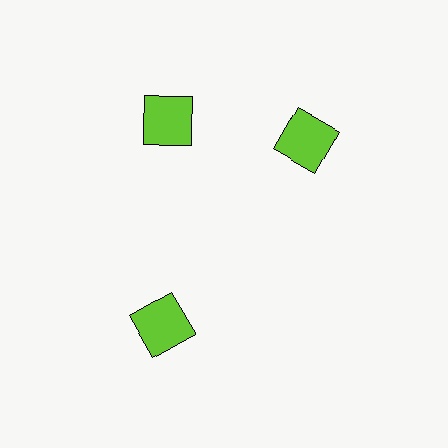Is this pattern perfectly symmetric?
No. The 3 lime squares are arranged in a ring, but one element near the 3 o'clock position is rotated out of alignment along the ring, breaking the 3-fold rotational symmetry.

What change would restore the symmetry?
The symmetry would be restored by rotating it back into even spacing with its neighbors so that all 3 squares sit at equal angles and equal distance from the center.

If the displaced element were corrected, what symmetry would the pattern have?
It would have 3-fold rotational symmetry — the pattern would map onto itself every 120 degrees.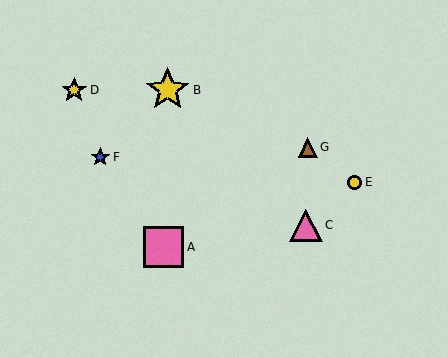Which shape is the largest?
The yellow star (labeled B) is the largest.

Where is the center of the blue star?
The center of the blue star is at (100, 157).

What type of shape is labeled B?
Shape B is a yellow star.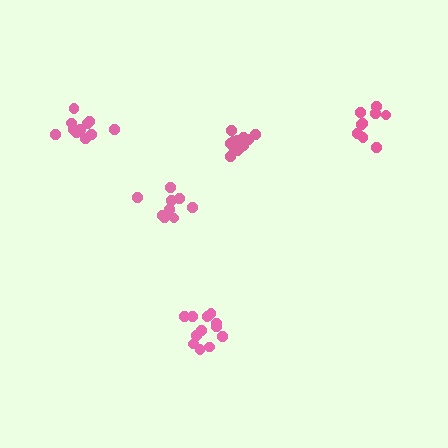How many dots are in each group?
Group 1: 12 dots, Group 2: 13 dots, Group 3: 9 dots, Group 4: 9 dots, Group 5: 11 dots (54 total).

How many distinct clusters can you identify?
There are 5 distinct clusters.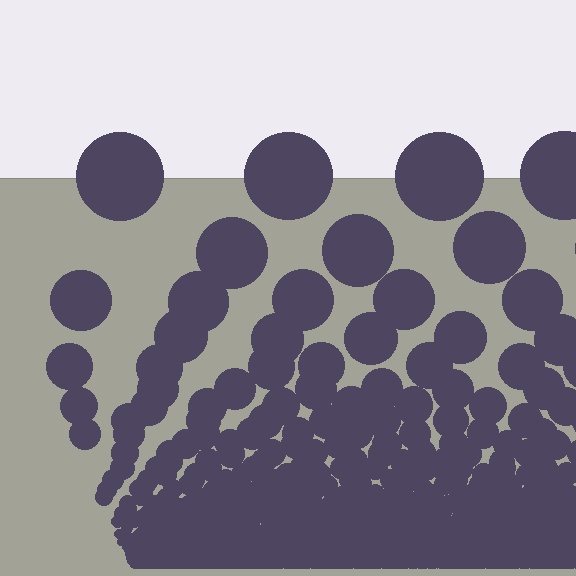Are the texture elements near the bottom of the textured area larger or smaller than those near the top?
Smaller. The gradient is inverted — elements near the bottom are smaller and denser.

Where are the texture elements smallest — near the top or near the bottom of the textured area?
Near the bottom.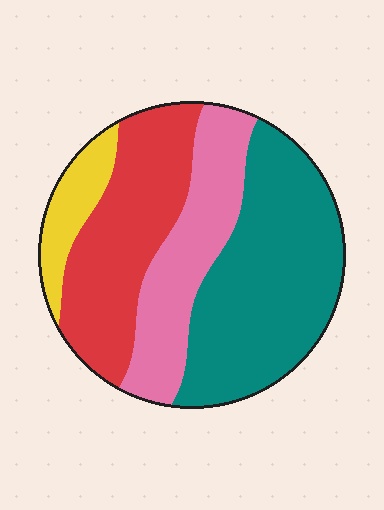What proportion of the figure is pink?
Pink takes up about one quarter (1/4) of the figure.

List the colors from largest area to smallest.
From largest to smallest: teal, red, pink, yellow.